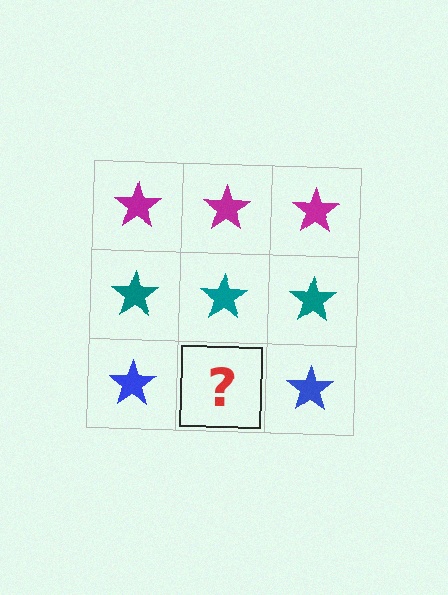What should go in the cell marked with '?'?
The missing cell should contain a blue star.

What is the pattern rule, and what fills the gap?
The rule is that each row has a consistent color. The gap should be filled with a blue star.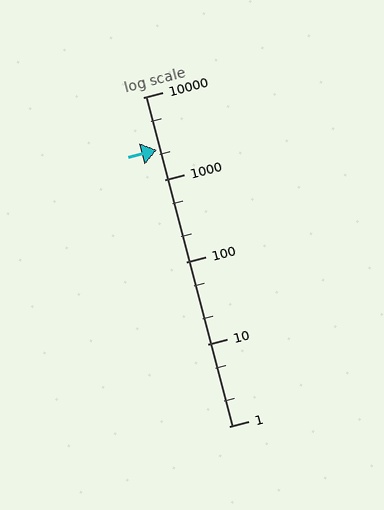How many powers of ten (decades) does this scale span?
The scale spans 4 decades, from 1 to 10000.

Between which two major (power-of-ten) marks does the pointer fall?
The pointer is between 1000 and 10000.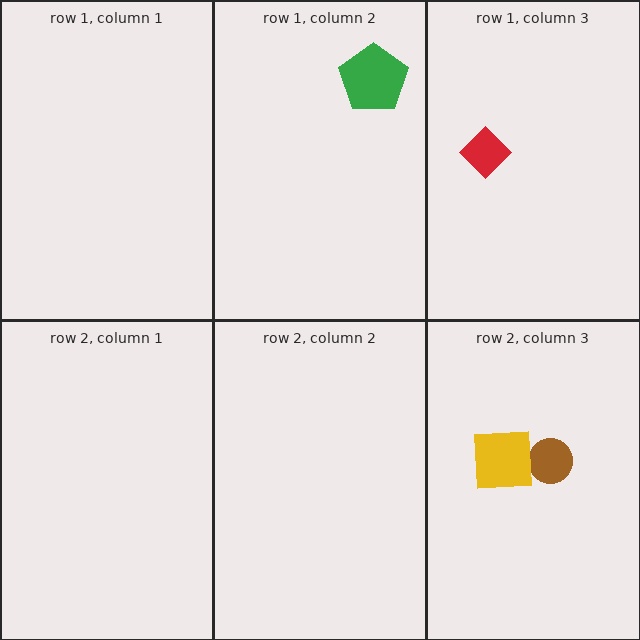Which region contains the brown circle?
The row 2, column 3 region.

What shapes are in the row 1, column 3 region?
The red diamond.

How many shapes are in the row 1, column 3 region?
1.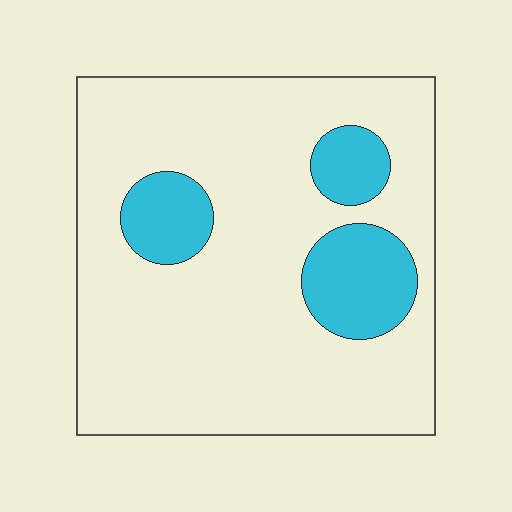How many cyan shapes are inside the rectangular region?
3.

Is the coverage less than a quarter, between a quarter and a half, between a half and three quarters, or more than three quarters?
Less than a quarter.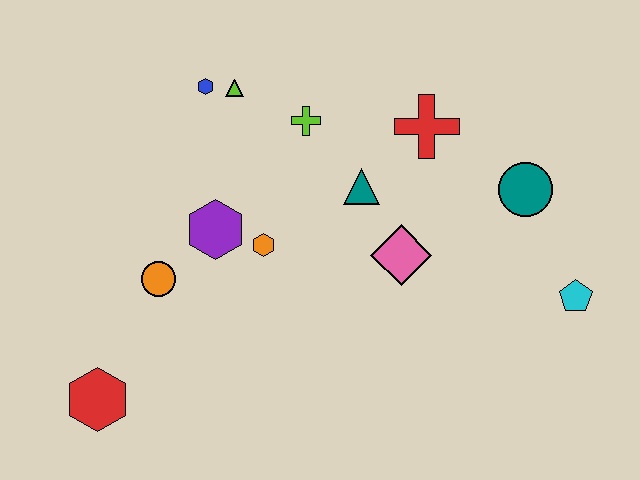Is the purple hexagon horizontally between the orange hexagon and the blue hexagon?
Yes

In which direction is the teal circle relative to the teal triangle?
The teal circle is to the right of the teal triangle.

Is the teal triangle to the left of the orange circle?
No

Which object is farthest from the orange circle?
The cyan pentagon is farthest from the orange circle.